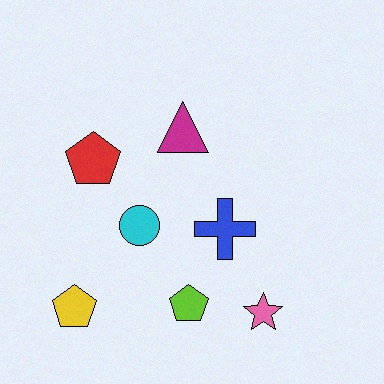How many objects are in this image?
There are 7 objects.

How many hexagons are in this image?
There are no hexagons.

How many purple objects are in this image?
There are no purple objects.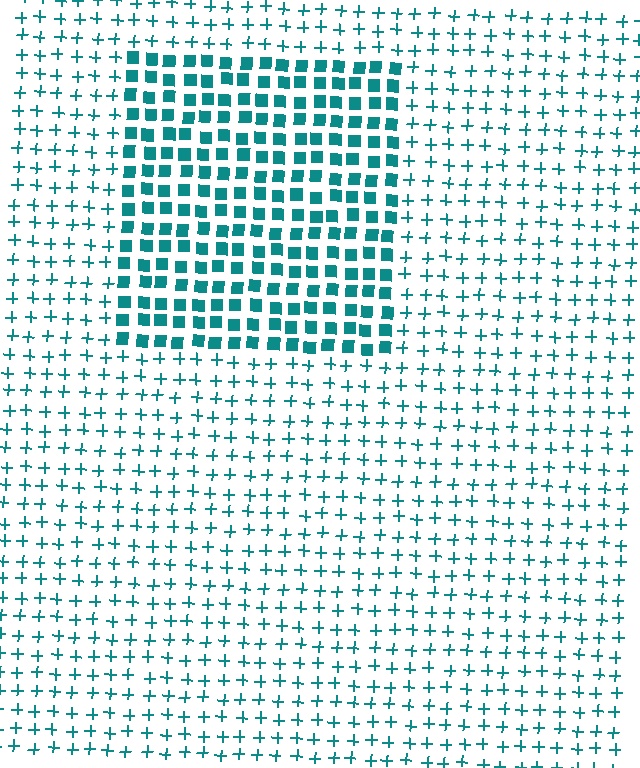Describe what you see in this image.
The image is filled with small teal elements arranged in a uniform grid. A rectangle-shaped region contains squares, while the surrounding area contains plus signs. The boundary is defined purely by the change in element shape.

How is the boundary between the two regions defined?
The boundary is defined by a change in element shape: squares inside vs. plus signs outside. All elements share the same color and spacing.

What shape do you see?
I see a rectangle.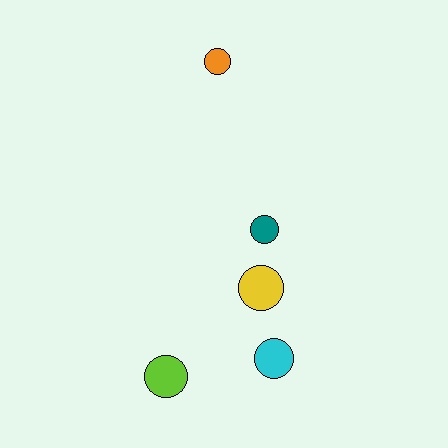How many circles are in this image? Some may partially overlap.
There are 5 circles.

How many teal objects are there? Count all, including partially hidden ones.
There is 1 teal object.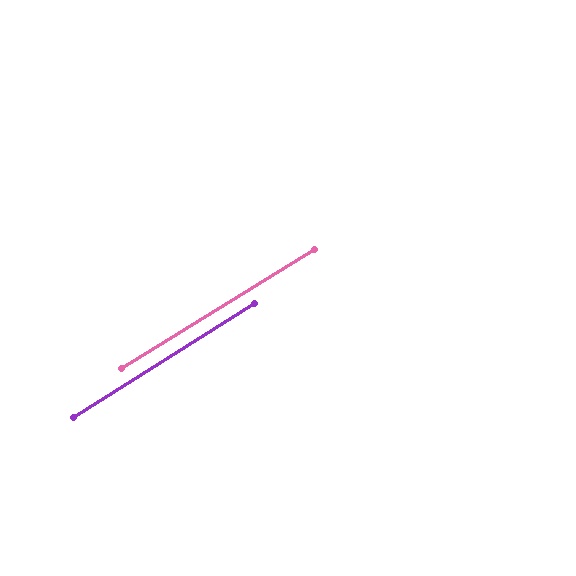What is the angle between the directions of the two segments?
Approximately 0 degrees.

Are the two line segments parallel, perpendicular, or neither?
Parallel — their directions differ by only 0.5°.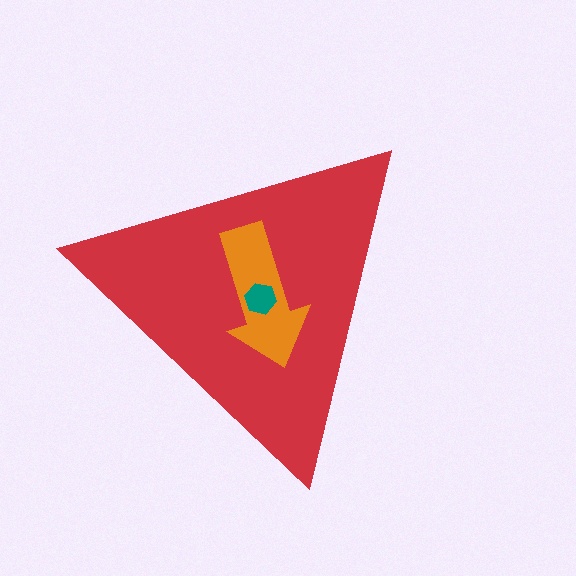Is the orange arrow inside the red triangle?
Yes.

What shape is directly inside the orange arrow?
The teal hexagon.